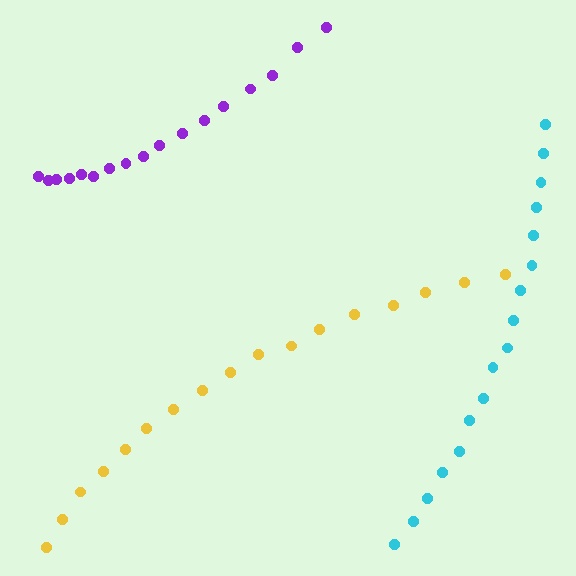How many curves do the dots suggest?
There are 3 distinct paths.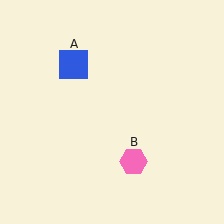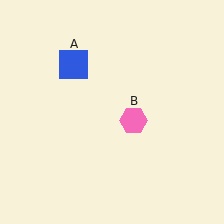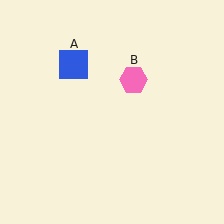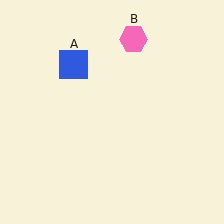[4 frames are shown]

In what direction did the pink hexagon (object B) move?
The pink hexagon (object B) moved up.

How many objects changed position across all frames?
1 object changed position: pink hexagon (object B).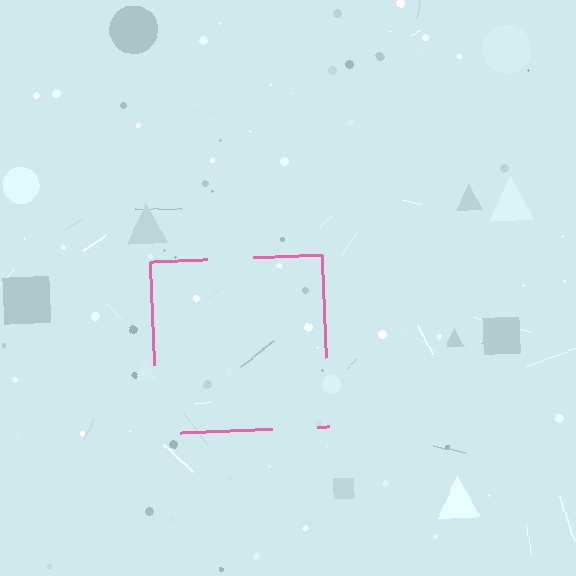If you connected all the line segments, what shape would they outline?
They would outline a square.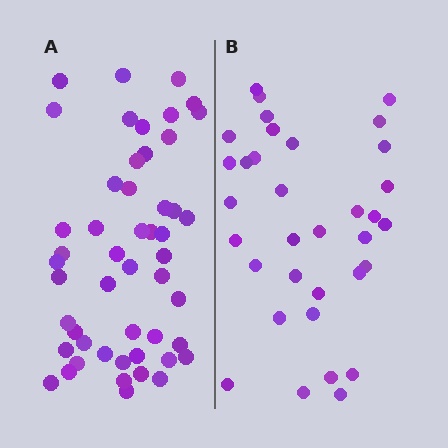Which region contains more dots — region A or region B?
Region A (the left region) has more dots.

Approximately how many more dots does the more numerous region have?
Region A has approximately 15 more dots than region B.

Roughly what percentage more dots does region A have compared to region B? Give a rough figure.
About 45% more.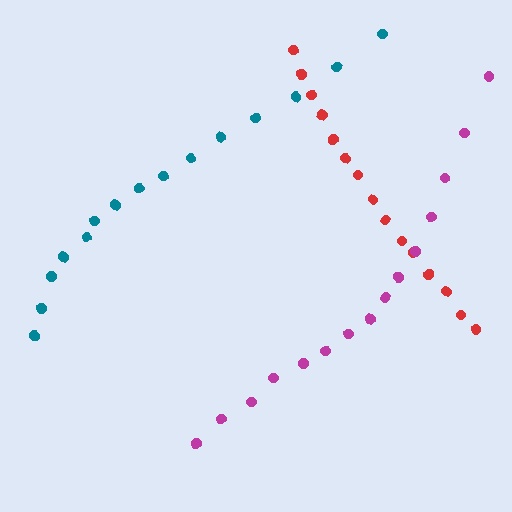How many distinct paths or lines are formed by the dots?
There are 3 distinct paths.